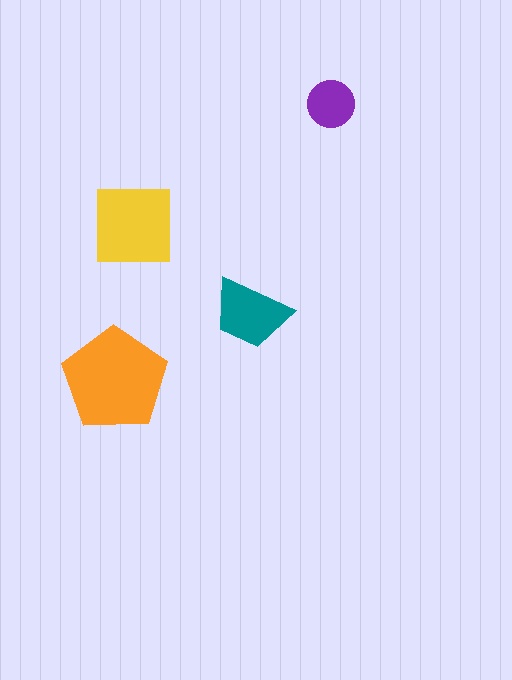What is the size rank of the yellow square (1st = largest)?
2nd.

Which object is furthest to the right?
The purple circle is rightmost.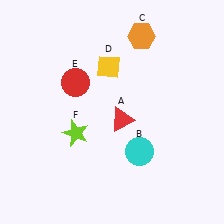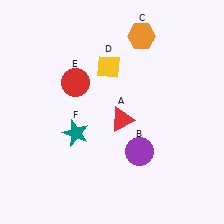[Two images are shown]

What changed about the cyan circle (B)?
In Image 1, B is cyan. In Image 2, it changed to purple.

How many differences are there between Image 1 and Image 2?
There are 2 differences between the two images.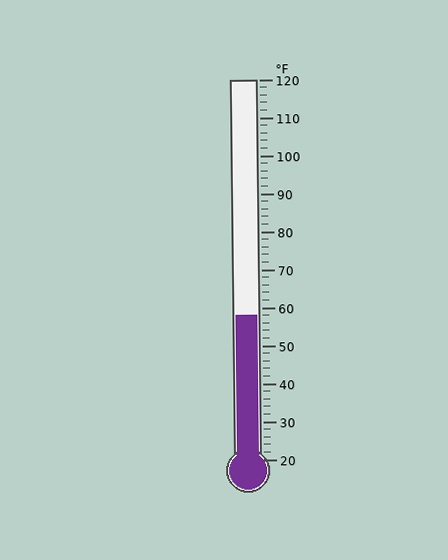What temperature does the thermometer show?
The thermometer shows approximately 58°F.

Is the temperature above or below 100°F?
The temperature is below 100°F.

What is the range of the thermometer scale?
The thermometer scale ranges from 20°F to 120°F.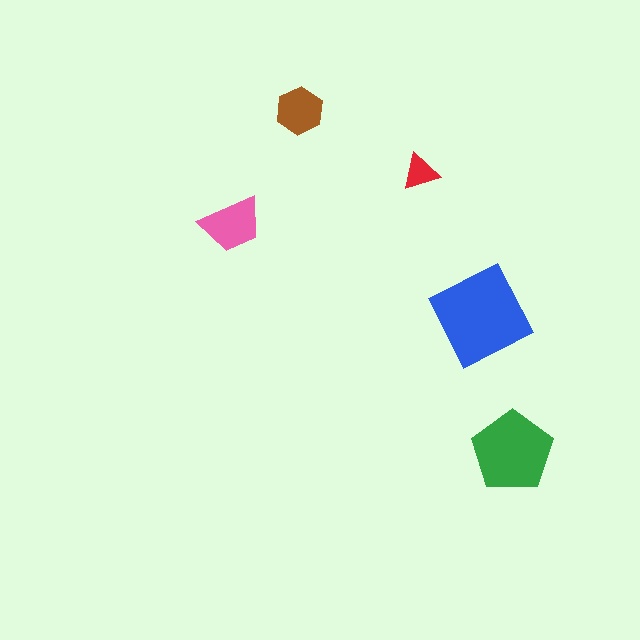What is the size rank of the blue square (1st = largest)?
1st.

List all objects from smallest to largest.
The red triangle, the brown hexagon, the pink trapezoid, the green pentagon, the blue square.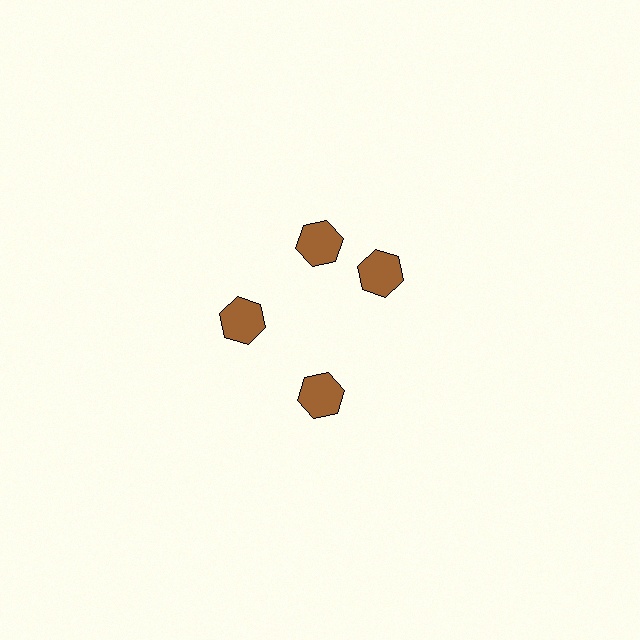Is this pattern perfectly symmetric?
No. The 4 brown hexagons are arranged in a ring, but one element near the 3 o'clock position is rotated out of alignment along the ring, breaking the 4-fold rotational symmetry.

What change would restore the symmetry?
The symmetry would be restored by rotating it back into even spacing with its neighbors so that all 4 hexagons sit at equal angles and equal distance from the center.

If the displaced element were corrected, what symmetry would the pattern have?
It would have 4-fold rotational symmetry — the pattern would map onto itself every 90 degrees.